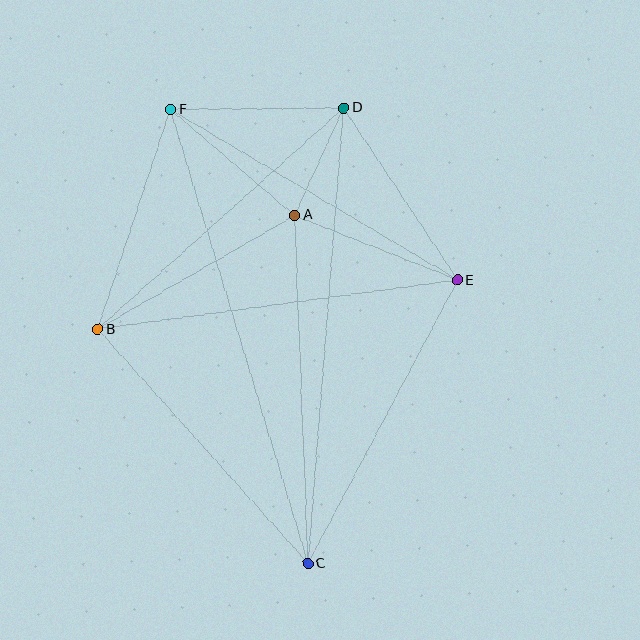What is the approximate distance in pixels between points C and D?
The distance between C and D is approximately 457 pixels.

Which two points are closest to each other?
Points A and D are closest to each other.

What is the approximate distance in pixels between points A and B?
The distance between A and B is approximately 227 pixels.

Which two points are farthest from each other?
Points C and F are farthest from each other.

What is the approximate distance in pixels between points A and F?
The distance between A and F is approximately 163 pixels.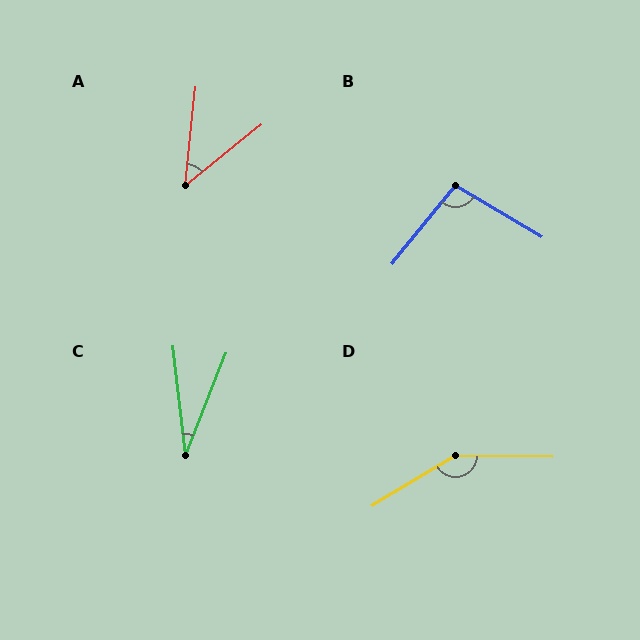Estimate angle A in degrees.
Approximately 45 degrees.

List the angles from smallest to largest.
C (29°), A (45°), B (98°), D (148°).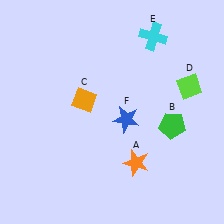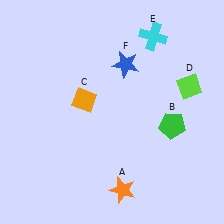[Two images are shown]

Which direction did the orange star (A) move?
The orange star (A) moved down.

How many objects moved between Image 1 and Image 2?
2 objects moved between the two images.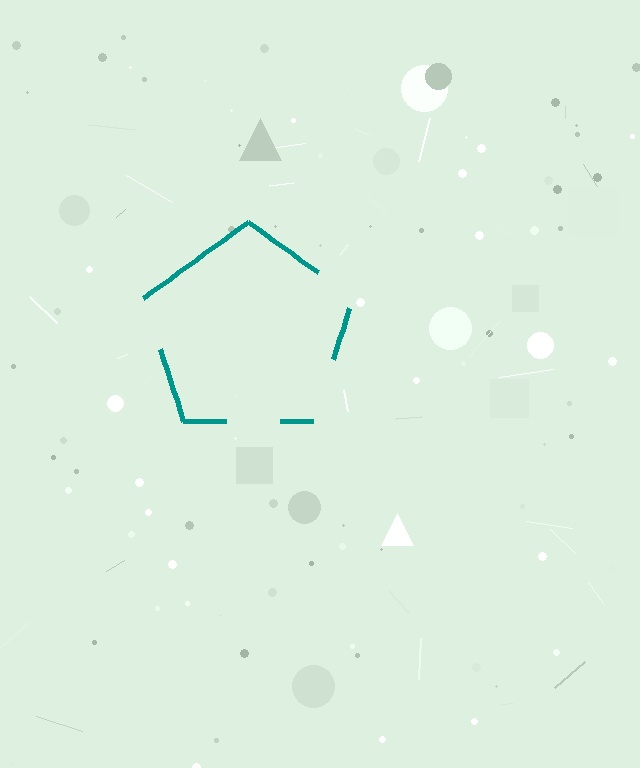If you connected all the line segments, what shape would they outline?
They would outline a pentagon.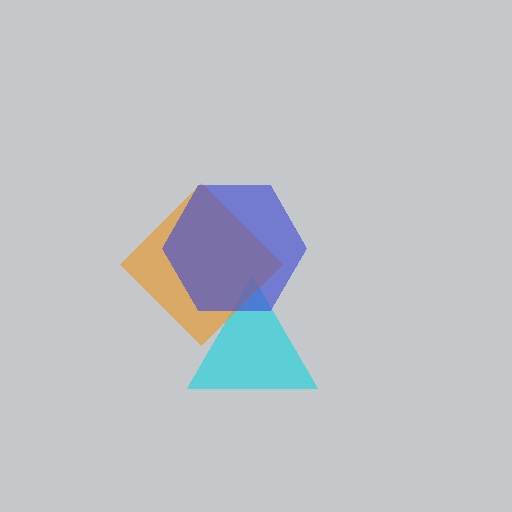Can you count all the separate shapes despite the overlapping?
Yes, there are 3 separate shapes.